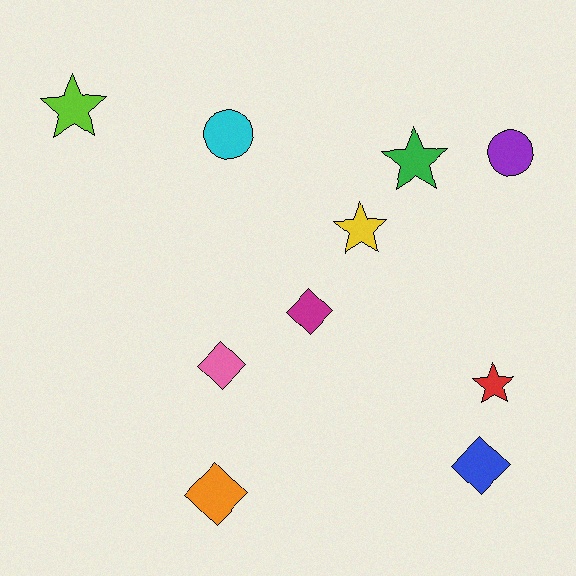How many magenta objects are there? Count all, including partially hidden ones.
There is 1 magenta object.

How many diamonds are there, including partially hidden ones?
There are 4 diamonds.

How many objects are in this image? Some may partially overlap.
There are 10 objects.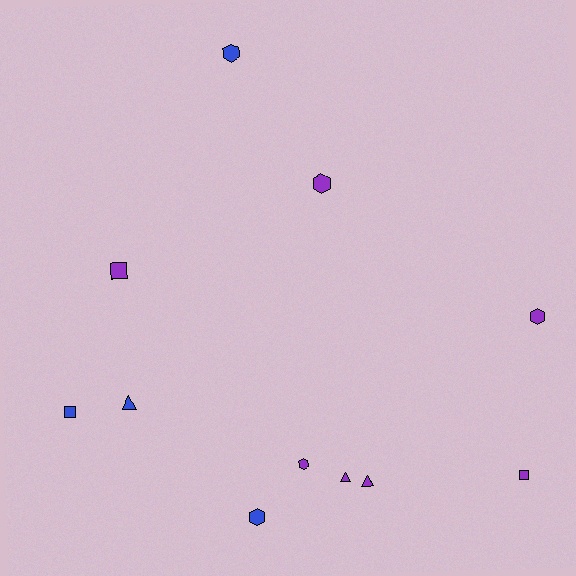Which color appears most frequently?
Purple, with 7 objects.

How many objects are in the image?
There are 11 objects.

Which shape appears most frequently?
Hexagon, with 5 objects.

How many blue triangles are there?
There is 1 blue triangle.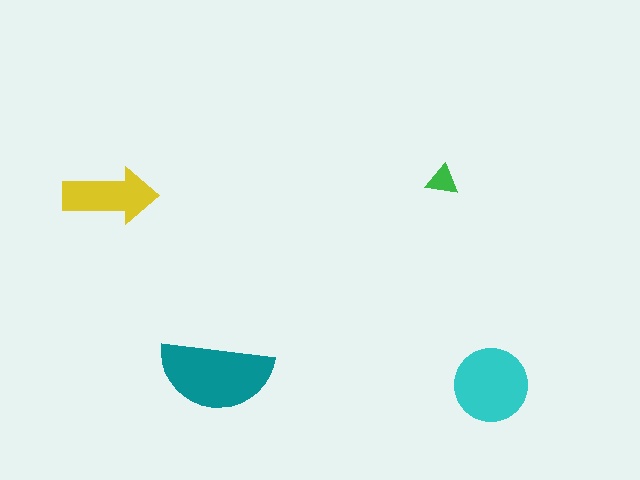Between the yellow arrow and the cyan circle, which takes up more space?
The cyan circle.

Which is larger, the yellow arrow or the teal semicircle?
The teal semicircle.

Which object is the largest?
The teal semicircle.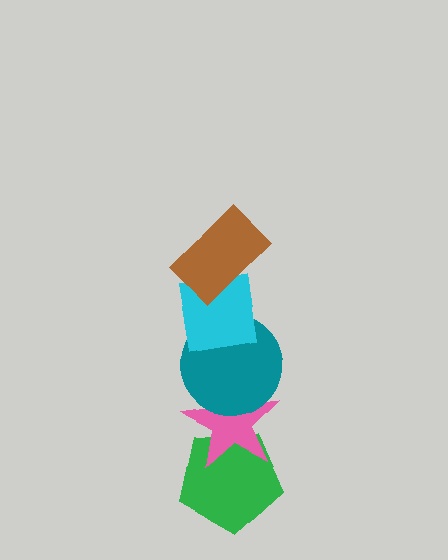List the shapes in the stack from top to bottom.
From top to bottom: the brown rectangle, the cyan square, the teal circle, the pink star, the green pentagon.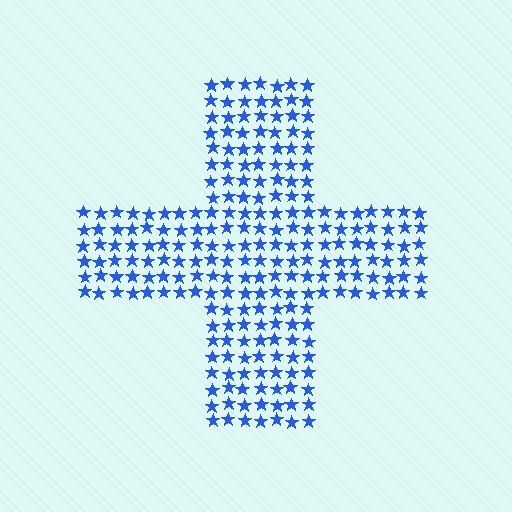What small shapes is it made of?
It is made of small stars.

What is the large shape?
The large shape is a cross.